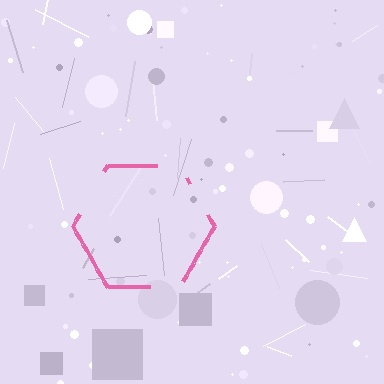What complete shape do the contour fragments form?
The contour fragments form a hexagon.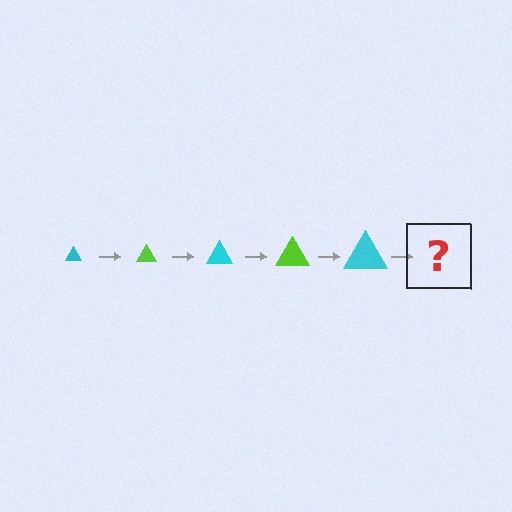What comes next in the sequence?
The next element should be a lime triangle, larger than the previous one.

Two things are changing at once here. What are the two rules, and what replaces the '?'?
The two rules are that the triangle grows larger each step and the color cycles through cyan and lime. The '?' should be a lime triangle, larger than the previous one.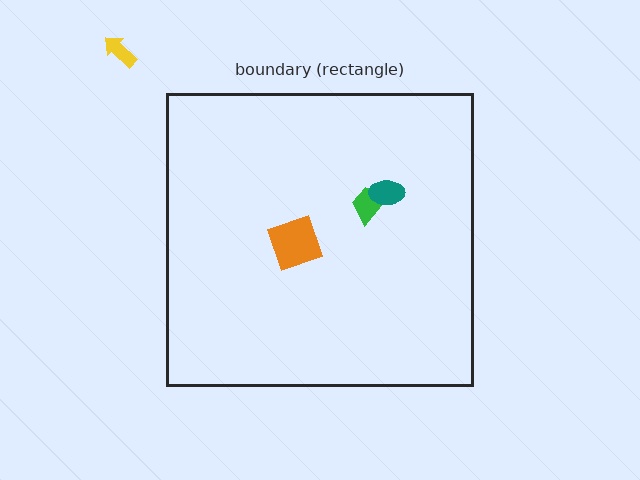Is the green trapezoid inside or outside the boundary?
Inside.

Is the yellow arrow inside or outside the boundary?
Outside.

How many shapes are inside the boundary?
3 inside, 1 outside.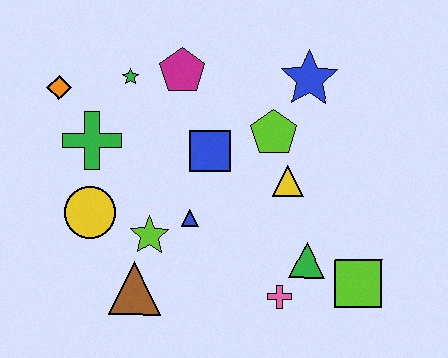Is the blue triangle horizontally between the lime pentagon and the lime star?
Yes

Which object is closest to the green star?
The magenta pentagon is closest to the green star.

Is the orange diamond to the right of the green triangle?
No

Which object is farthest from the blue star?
The brown triangle is farthest from the blue star.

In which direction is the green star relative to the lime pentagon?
The green star is to the left of the lime pentagon.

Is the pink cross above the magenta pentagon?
No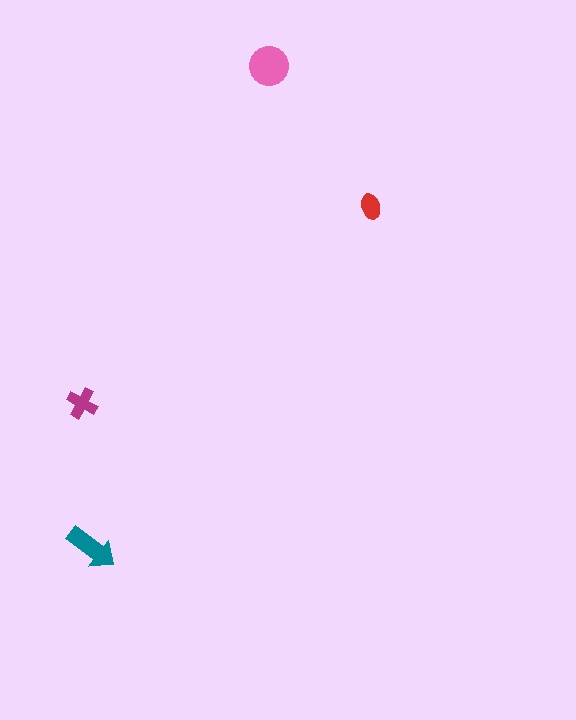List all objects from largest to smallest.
The pink circle, the teal arrow, the magenta cross, the red ellipse.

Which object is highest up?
The pink circle is topmost.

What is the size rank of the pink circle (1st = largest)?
1st.